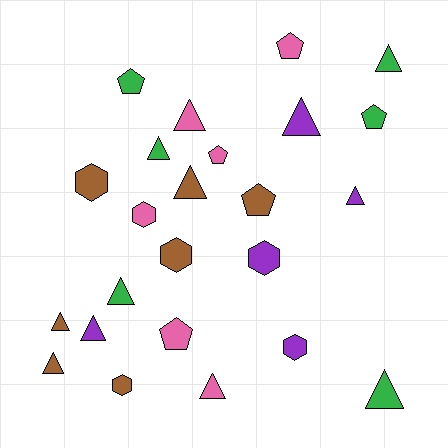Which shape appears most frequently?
Triangle, with 12 objects.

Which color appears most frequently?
Brown, with 7 objects.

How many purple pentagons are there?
There are no purple pentagons.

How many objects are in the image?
There are 24 objects.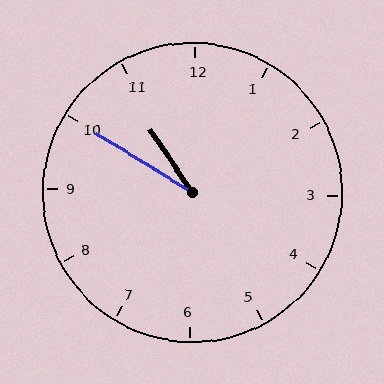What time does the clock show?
10:50.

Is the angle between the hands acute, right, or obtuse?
It is acute.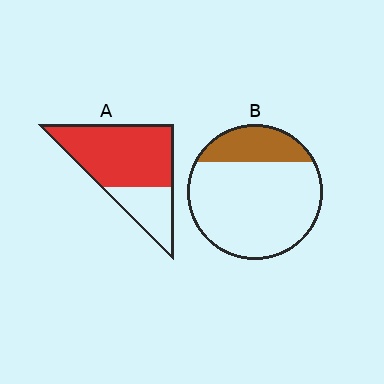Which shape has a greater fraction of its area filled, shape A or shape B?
Shape A.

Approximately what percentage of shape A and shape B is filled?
A is approximately 70% and B is approximately 25%.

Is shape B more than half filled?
No.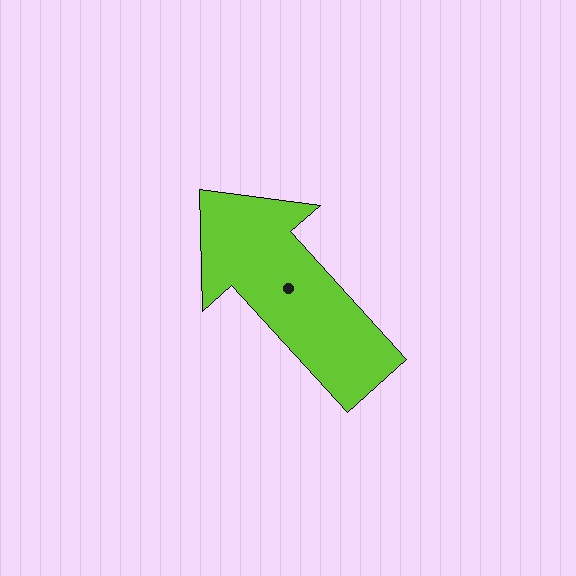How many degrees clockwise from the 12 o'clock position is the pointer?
Approximately 318 degrees.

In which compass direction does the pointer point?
Northwest.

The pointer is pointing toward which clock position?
Roughly 11 o'clock.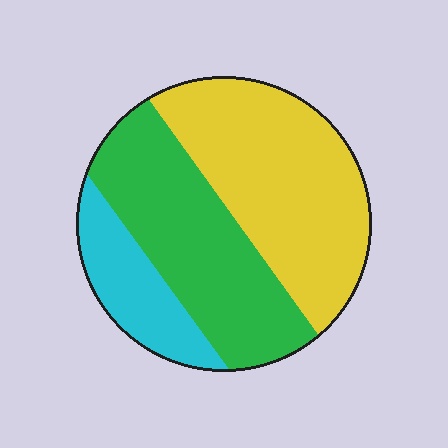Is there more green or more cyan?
Green.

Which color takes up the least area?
Cyan, at roughly 15%.